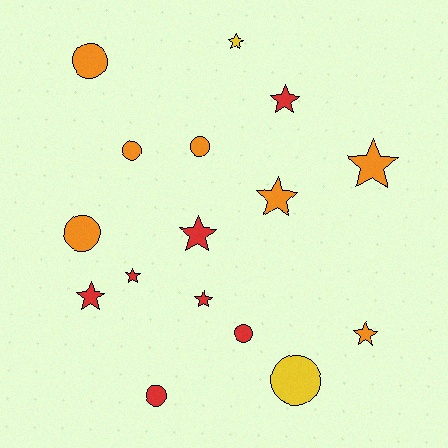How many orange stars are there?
There are 3 orange stars.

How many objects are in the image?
There are 16 objects.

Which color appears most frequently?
Orange, with 7 objects.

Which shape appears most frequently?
Star, with 9 objects.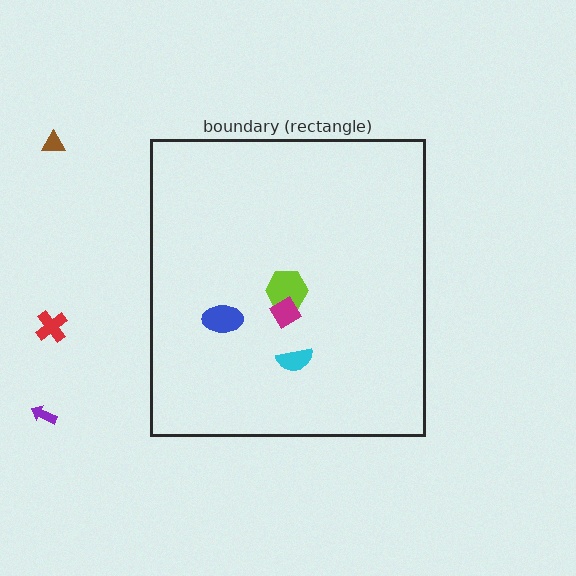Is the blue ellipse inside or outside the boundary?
Inside.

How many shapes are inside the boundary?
4 inside, 3 outside.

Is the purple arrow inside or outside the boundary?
Outside.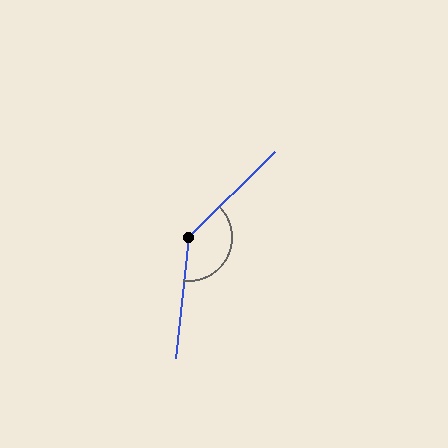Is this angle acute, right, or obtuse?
It is obtuse.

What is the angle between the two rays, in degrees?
Approximately 140 degrees.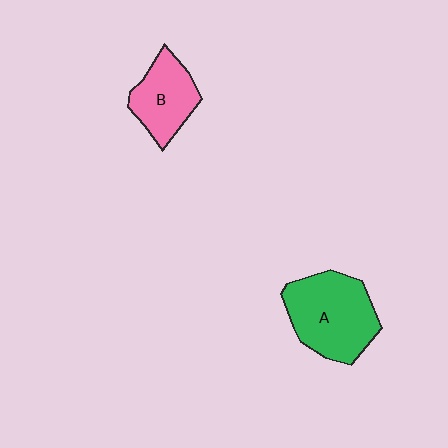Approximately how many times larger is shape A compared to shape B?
Approximately 1.5 times.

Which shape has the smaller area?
Shape B (pink).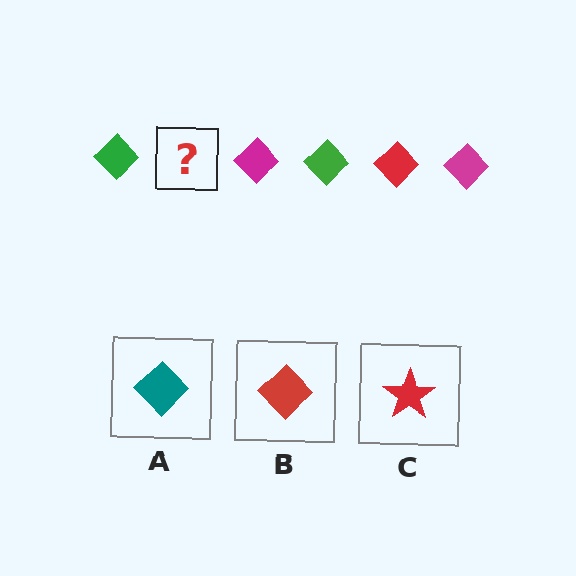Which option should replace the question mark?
Option B.